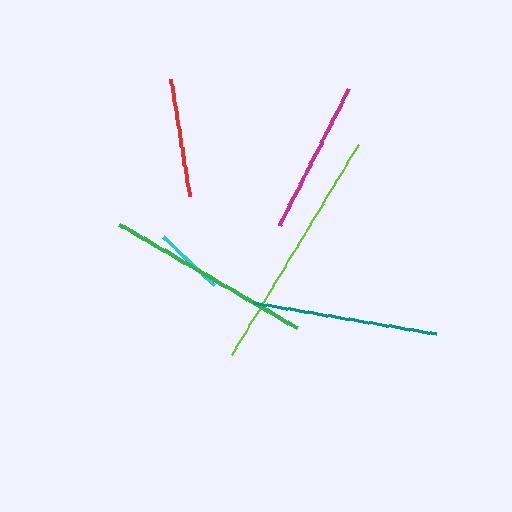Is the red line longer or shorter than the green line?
The green line is longer than the red line.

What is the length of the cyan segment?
The cyan segment is approximately 70 pixels long.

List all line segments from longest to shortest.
From longest to shortest: lime, green, teal, magenta, red, cyan.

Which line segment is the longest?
The lime line is the longest at approximately 245 pixels.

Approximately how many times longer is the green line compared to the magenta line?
The green line is approximately 1.3 times the length of the magenta line.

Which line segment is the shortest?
The cyan line is the shortest at approximately 70 pixels.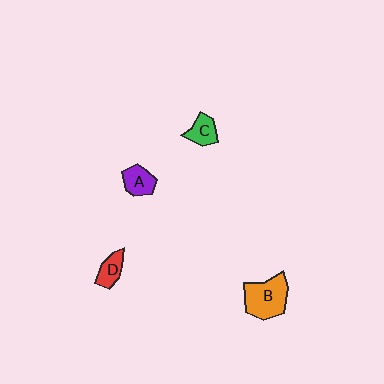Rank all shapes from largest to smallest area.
From largest to smallest: B (orange), A (purple), C (green), D (red).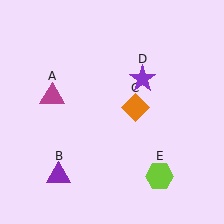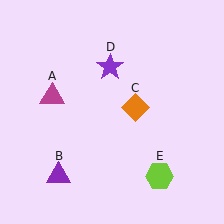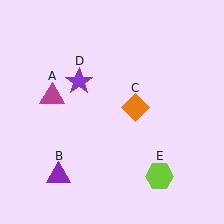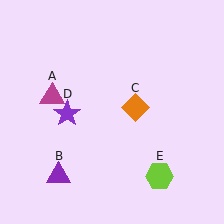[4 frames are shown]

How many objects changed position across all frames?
1 object changed position: purple star (object D).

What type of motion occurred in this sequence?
The purple star (object D) rotated counterclockwise around the center of the scene.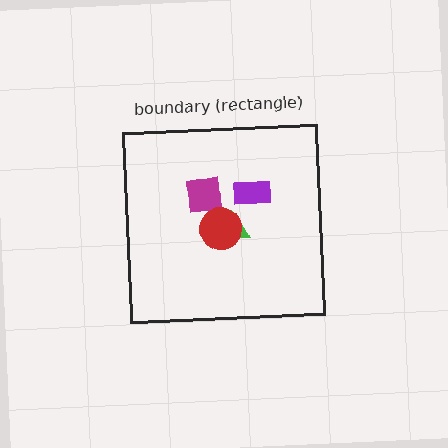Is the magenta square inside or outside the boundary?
Inside.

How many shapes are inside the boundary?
4 inside, 0 outside.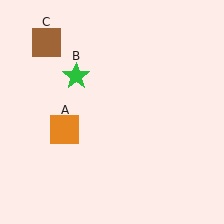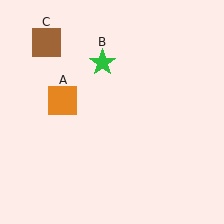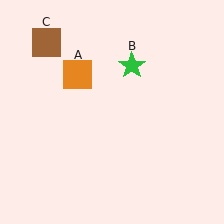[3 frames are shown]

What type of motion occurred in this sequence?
The orange square (object A), green star (object B) rotated clockwise around the center of the scene.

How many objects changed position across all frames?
2 objects changed position: orange square (object A), green star (object B).